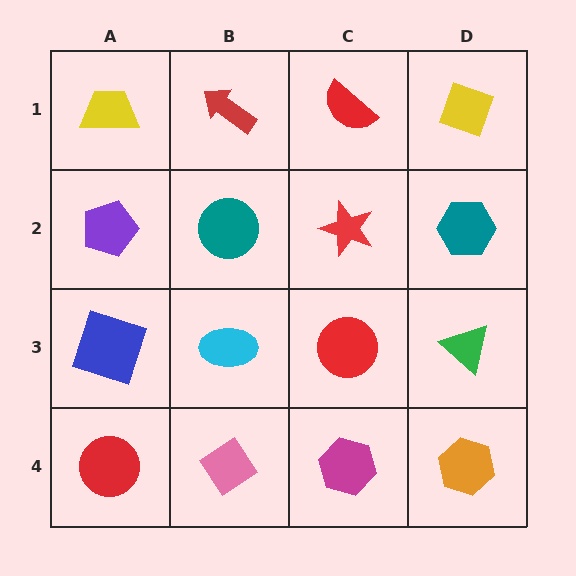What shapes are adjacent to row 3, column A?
A purple pentagon (row 2, column A), a red circle (row 4, column A), a cyan ellipse (row 3, column B).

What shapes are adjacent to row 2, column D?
A yellow diamond (row 1, column D), a green triangle (row 3, column D), a red star (row 2, column C).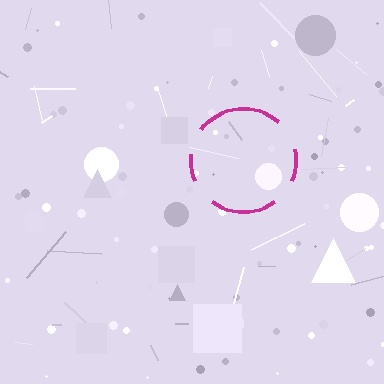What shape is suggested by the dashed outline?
The dashed outline suggests a circle.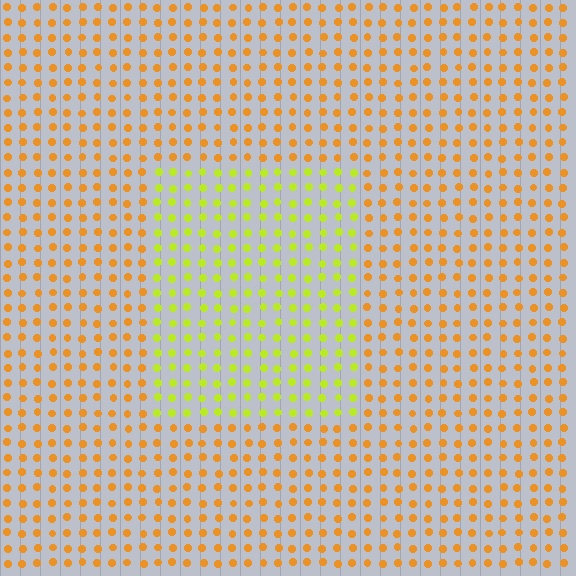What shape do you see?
I see a rectangle.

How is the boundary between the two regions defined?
The boundary is defined purely by a slight shift in hue (about 42 degrees). Spacing, size, and orientation are identical on both sides.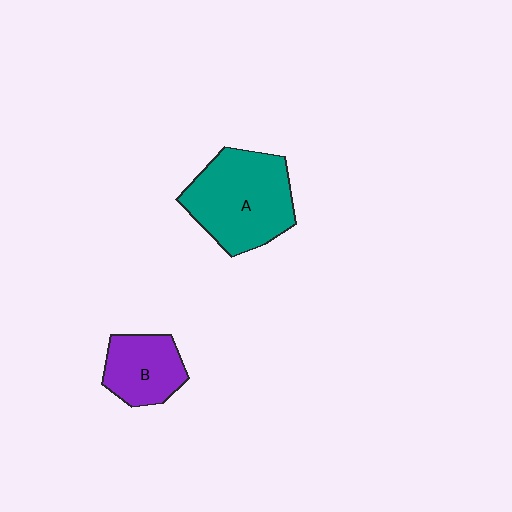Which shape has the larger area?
Shape A (teal).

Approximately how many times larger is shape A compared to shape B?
Approximately 1.8 times.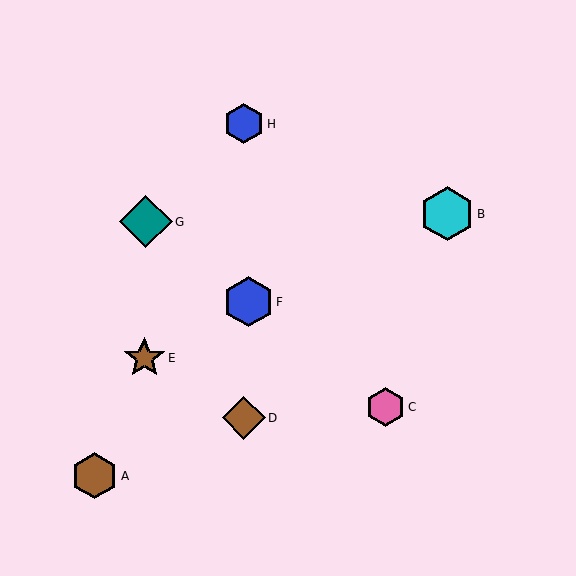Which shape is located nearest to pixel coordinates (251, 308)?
The blue hexagon (labeled F) at (249, 302) is nearest to that location.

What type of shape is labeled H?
Shape H is a blue hexagon.